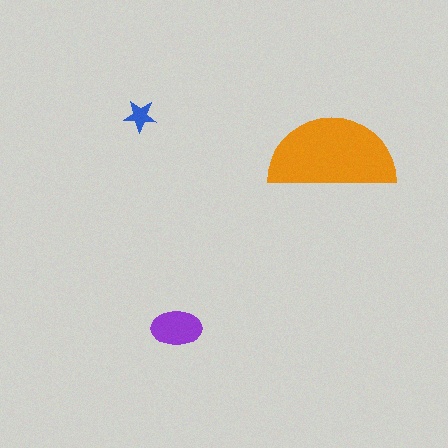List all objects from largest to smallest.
The orange semicircle, the purple ellipse, the blue star.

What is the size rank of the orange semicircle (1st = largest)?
1st.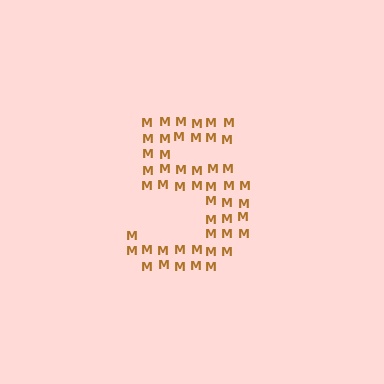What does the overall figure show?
The overall figure shows the digit 5.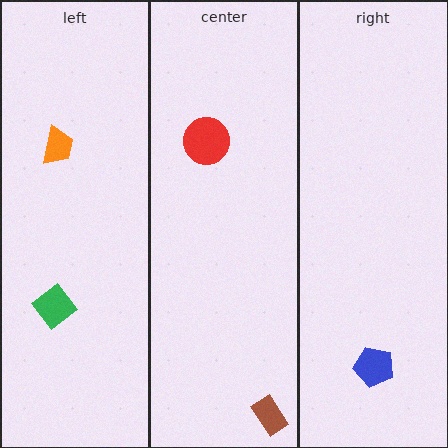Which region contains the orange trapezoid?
The left region.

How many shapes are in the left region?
2.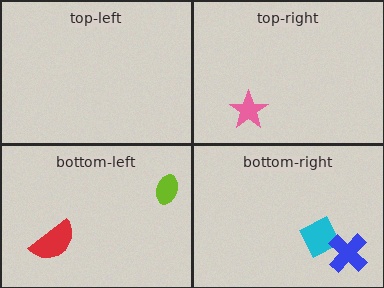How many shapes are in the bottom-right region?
2.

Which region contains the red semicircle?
The bottom-left region.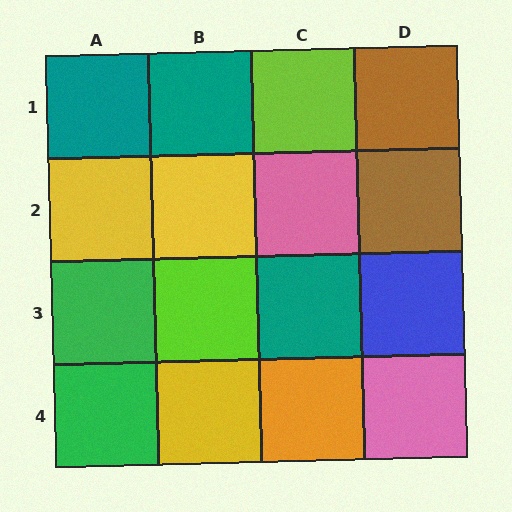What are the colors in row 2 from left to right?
Yellow, yellow, pink, brown.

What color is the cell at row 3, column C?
Teal.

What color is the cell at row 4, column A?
Green.